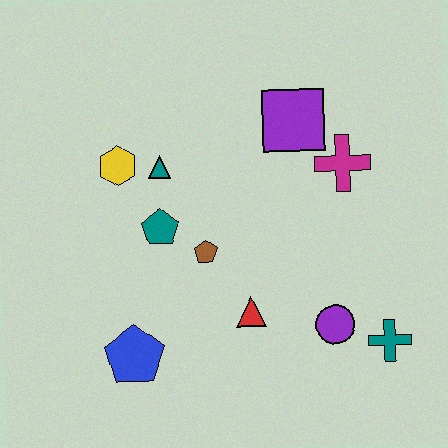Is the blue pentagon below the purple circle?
Yes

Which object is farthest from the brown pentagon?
The teal cross is farthest from the brown pentagon.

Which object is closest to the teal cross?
The purple circle is closest to the teal cross.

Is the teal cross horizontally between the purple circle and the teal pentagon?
No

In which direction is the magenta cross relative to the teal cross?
The magenta cross is above the teal cross.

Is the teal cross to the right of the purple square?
Yes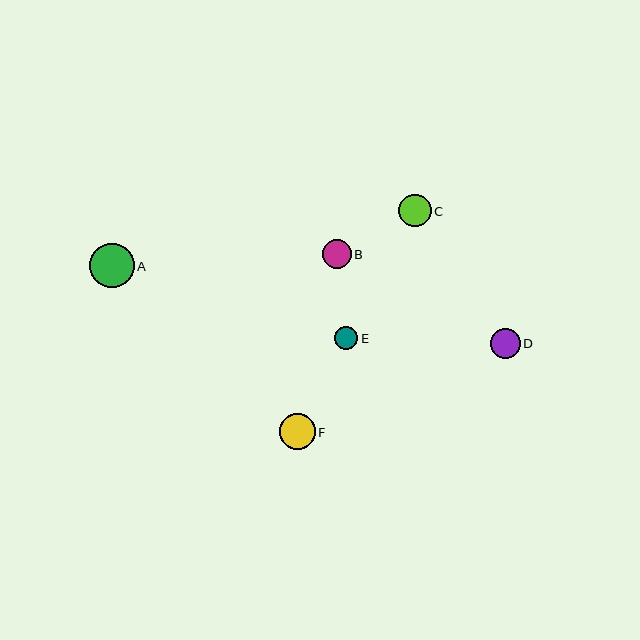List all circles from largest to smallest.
From largest to smallest: A, F, C, D, B, E.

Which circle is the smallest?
Circle E is the smallest with a size of approximately 23 pixels.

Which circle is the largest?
Circle A is the largest with a size of approximately 45 pixels.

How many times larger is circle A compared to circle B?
Circle A is approximately 1.5 times the size of circle B.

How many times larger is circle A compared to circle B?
Circle A is approximately 1.5 times the size of circle B.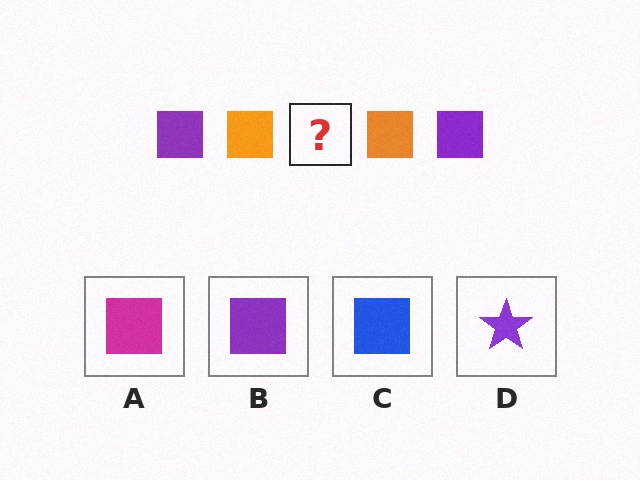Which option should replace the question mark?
Option B.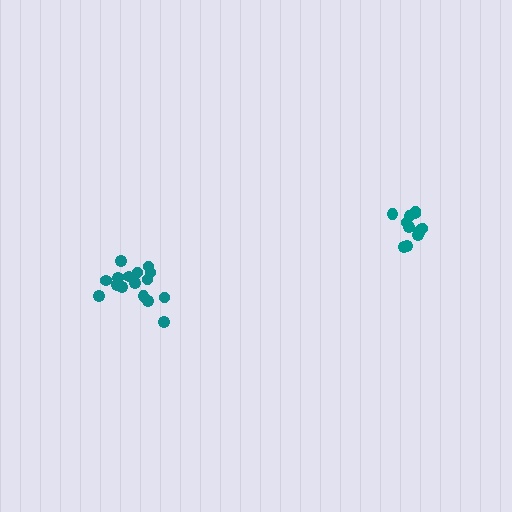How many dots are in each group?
Group 1: 13 dots, Group 2: 16 dots (29 total).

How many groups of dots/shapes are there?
There are 2 groups.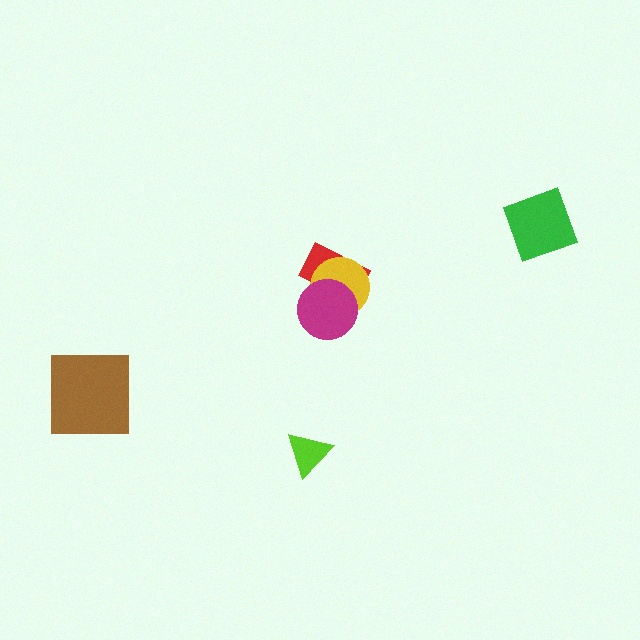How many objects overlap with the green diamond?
0 objects overlap with the green diamond.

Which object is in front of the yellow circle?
The magenta circle is in front of the yellow circle.